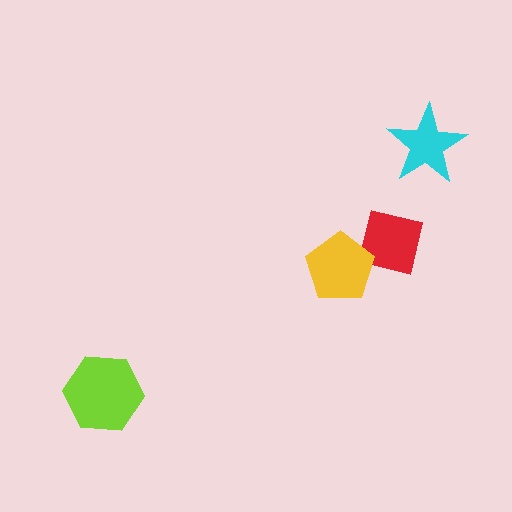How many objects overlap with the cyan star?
0 objects overlap with the cyan star.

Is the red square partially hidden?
Yes, it is partially covered by another shape.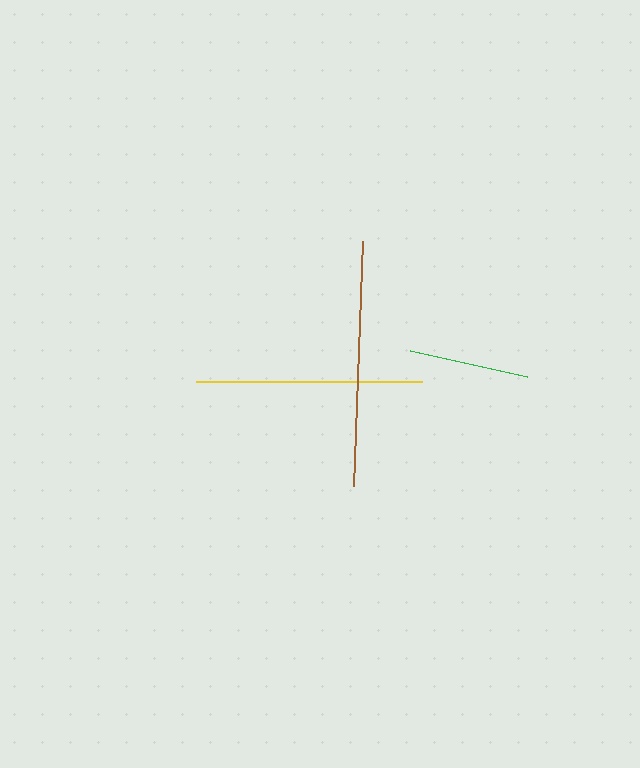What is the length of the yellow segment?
The yellow segment is approximately 226 pixels long.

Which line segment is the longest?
The brown line is the longest at approximately 245 pixels.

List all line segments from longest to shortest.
From longest to shortest: brown, yellow, green.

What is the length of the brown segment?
The brown segment is approximately 245 pixels long.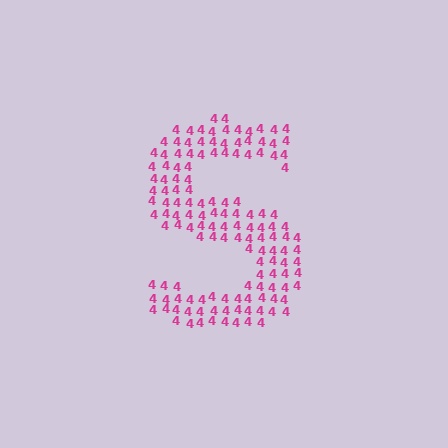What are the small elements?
The small elements are digit 4's.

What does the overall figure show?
The overall figure shows the letter S.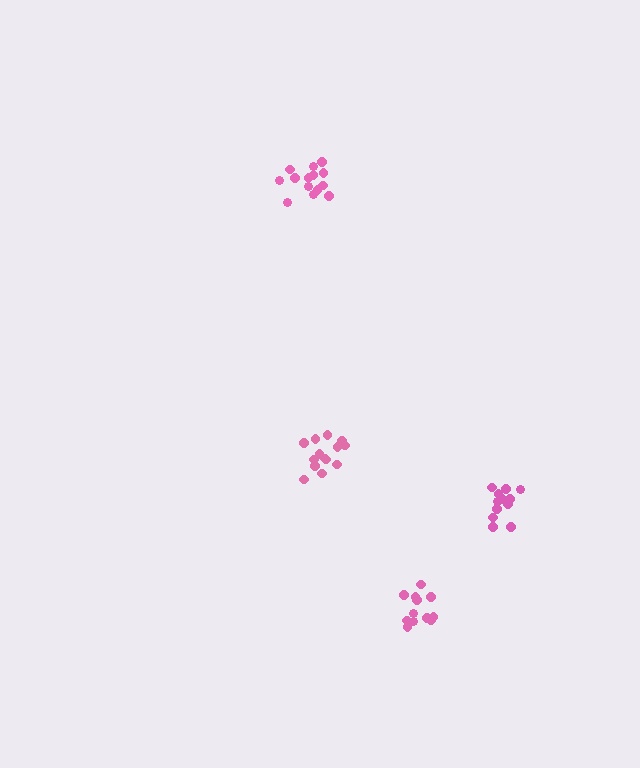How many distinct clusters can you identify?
There are 4 distinct clusters.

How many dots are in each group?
Group 1: 14 dots, Group 2: 12 dots, Group 3: 12 dots, Group 4: 14 dots (52 total).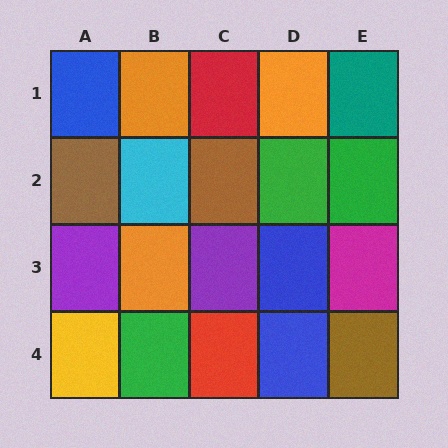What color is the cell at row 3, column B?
Orange.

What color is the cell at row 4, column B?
Green.